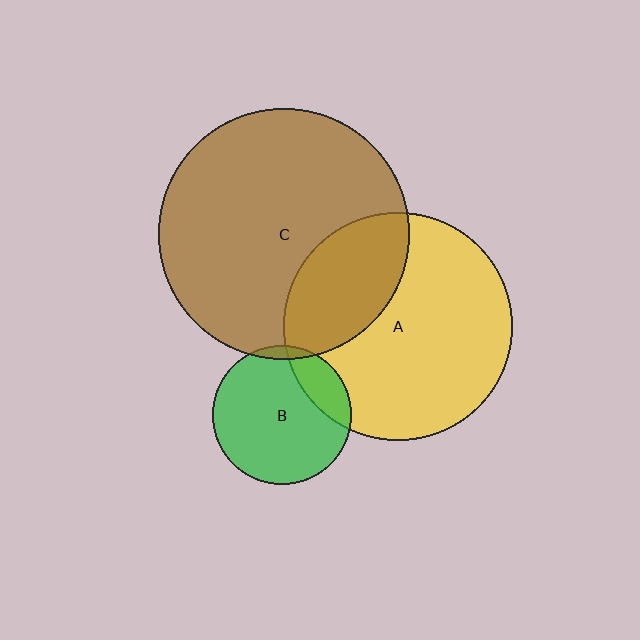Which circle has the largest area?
Circle C (brown).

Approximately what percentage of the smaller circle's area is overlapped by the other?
Approximately 30%.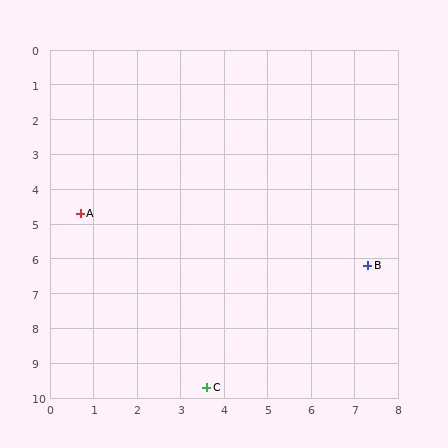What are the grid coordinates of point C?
Point C is at approximately (3.6, 9.7).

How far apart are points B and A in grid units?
Points B and A are about 6.8 grid units apart.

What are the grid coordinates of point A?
Point A is at approximately (0.7, 4.7).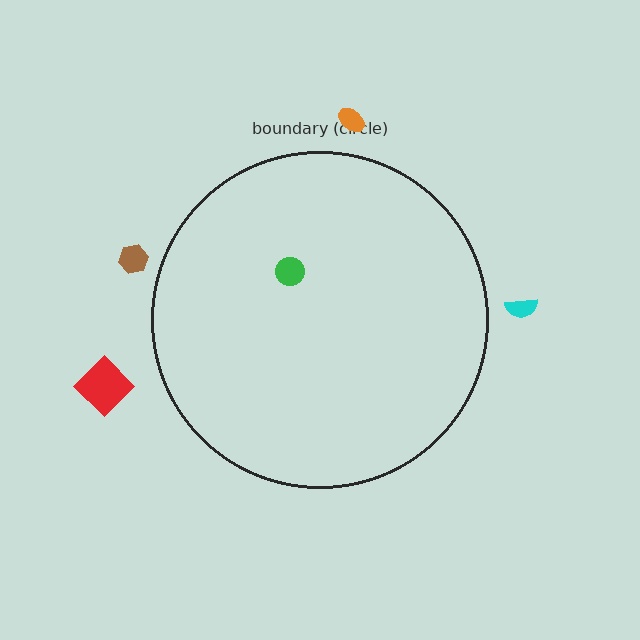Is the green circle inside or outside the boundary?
Inside.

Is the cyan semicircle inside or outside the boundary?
Outside.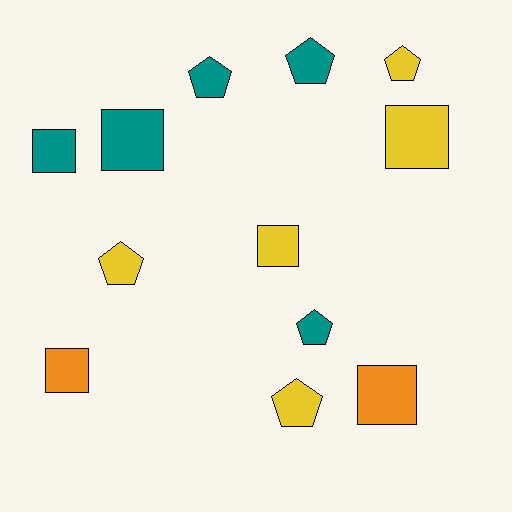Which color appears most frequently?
Yellow, with 5 objects.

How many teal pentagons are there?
There are 3 teal pentagons.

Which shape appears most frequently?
Pentagon, with 6 objects.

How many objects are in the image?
There are 12 objects.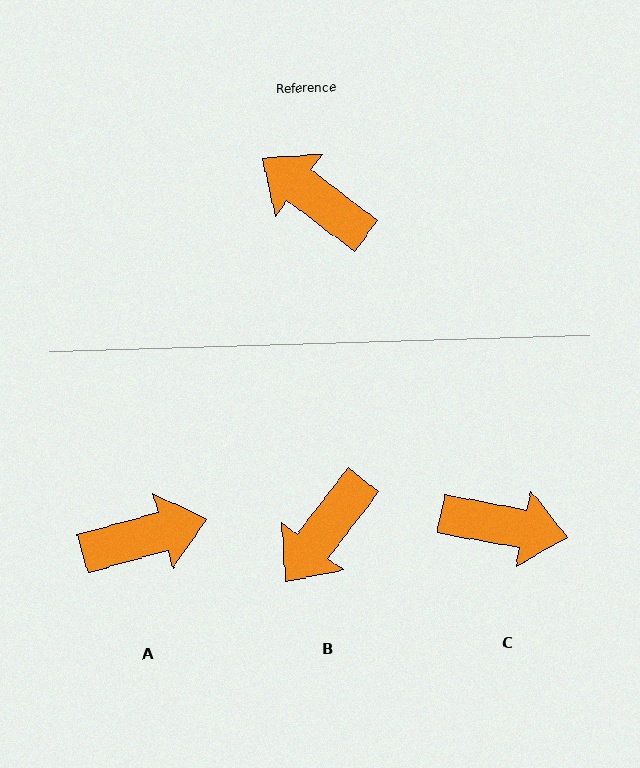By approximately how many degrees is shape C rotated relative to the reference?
Approximately 154 degrees clockwise.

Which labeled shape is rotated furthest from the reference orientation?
C, about 154 degrees away.